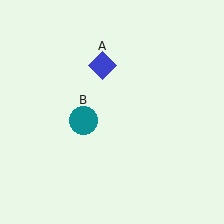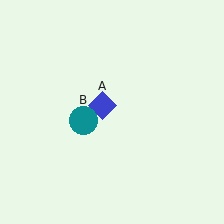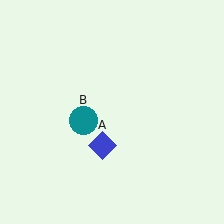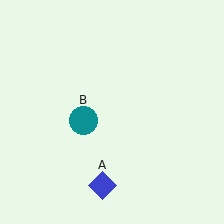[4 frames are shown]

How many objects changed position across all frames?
1 object changed position: blue diamond (object A).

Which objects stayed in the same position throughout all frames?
Teal circle (object B) remained stationary.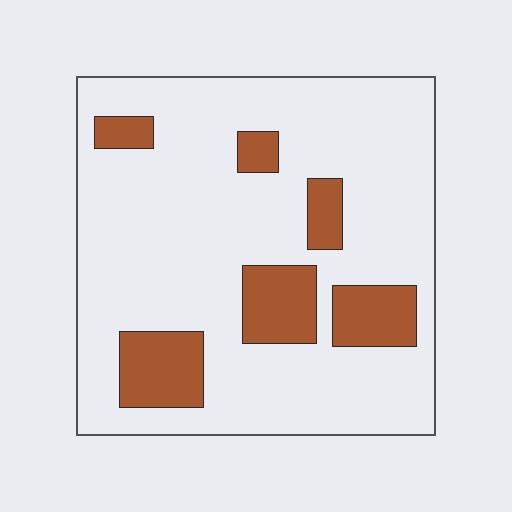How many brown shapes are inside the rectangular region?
6.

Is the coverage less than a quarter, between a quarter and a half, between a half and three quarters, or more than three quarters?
Less than a quarter.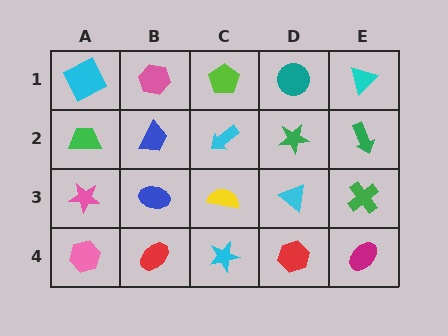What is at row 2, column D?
A green star.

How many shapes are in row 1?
5 shapes.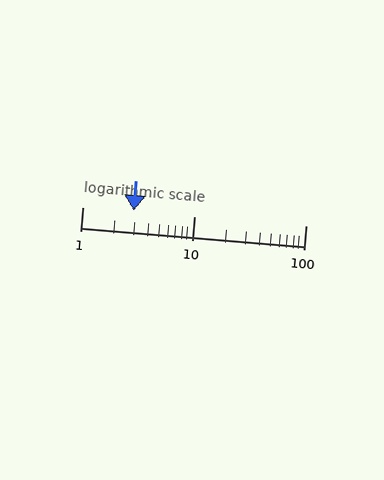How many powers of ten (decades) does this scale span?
The scale spans 2 decades, from 1 to 100.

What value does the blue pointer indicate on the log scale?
The pointer indicates approximately 2.9.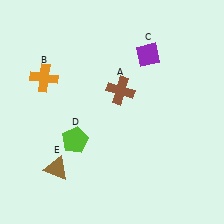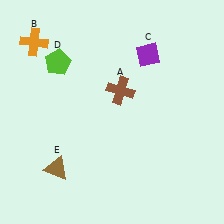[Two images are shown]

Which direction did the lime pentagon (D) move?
The lime pentagon (D) moved up.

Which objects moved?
The objects that moved are: the orange cross (B), the lime pentagon (D).